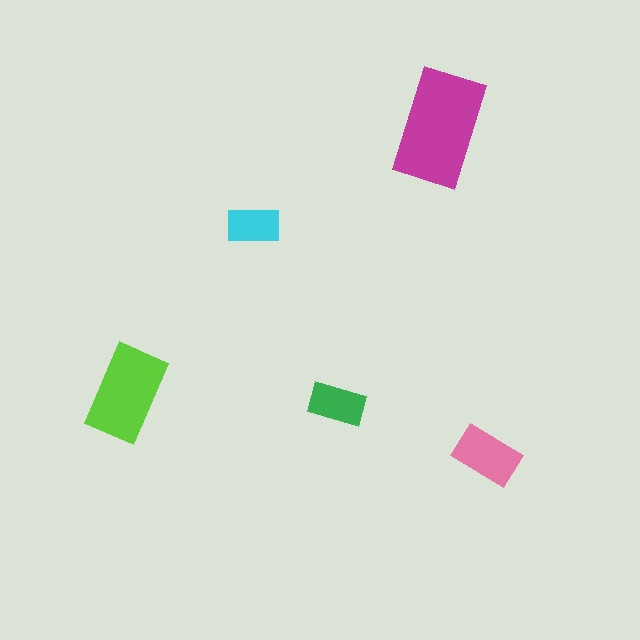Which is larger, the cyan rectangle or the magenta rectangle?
The magenta one.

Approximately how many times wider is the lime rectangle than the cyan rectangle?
About 2 times wider.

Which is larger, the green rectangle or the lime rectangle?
The lime one.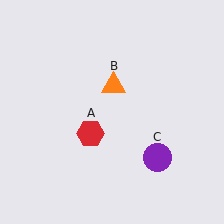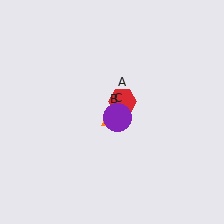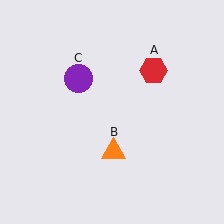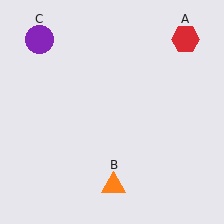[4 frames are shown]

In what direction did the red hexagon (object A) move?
The red hexagon (object A) moved up and to the right.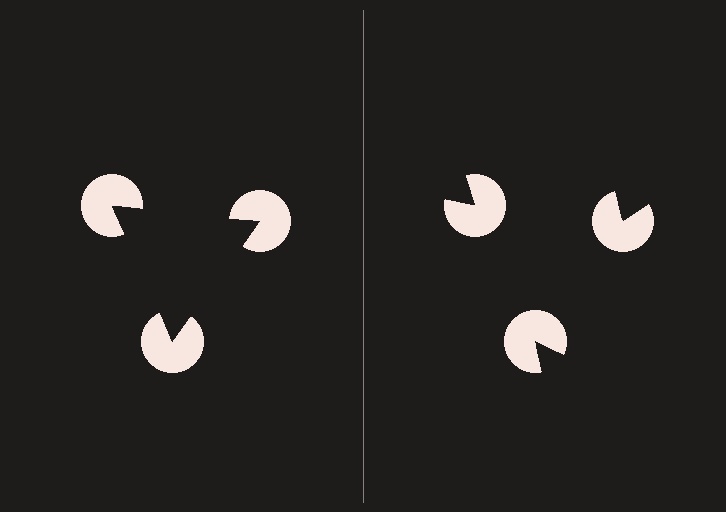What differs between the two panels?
The pac-man discs are positioned identically on both sides; only the wedge orientations differ. On the left they align to a triangle; on the right they are misaligned.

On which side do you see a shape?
An illusory triangle appears on the left side. On the right side the wedge cuts are rotated, so no coherent shape forms.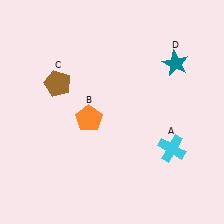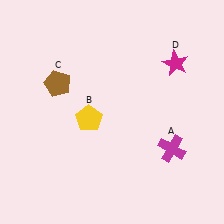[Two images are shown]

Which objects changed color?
A changed from cyan to magenta. B changed from orange to yellow. D changed from teal to magenta.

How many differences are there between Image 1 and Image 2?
There are 3 differences between the two images.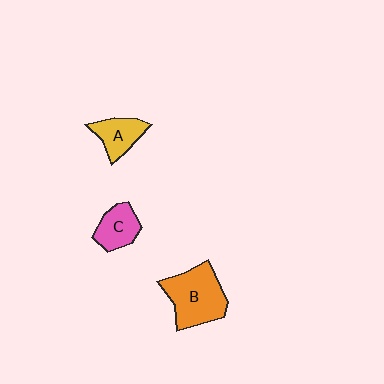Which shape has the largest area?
Shape B (orange).